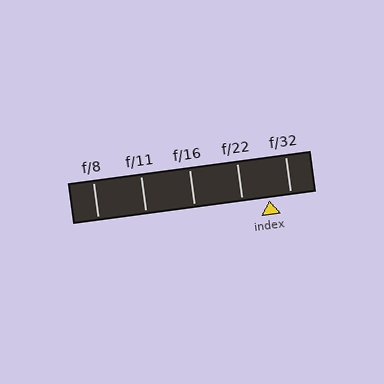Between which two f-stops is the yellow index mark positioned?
The index mark is between f/22 and f/32.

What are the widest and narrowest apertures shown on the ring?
The widest aperture shown is f/8 and the narrowest is f/32.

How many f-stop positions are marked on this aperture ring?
There are 5 f-stop positions marked.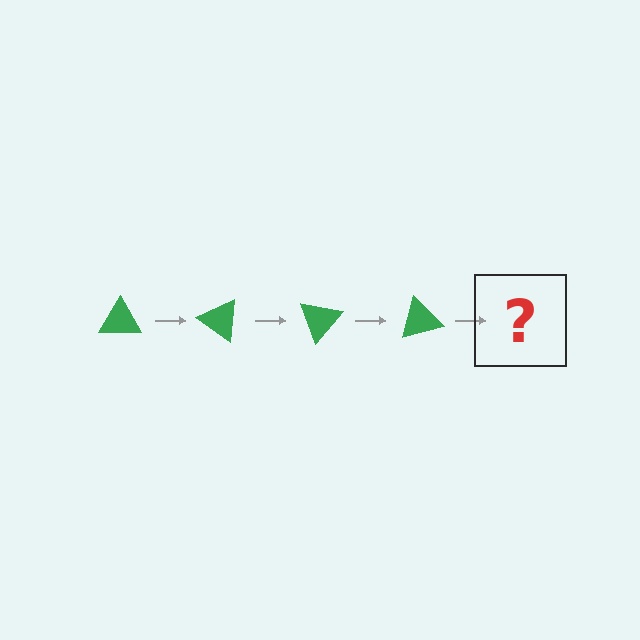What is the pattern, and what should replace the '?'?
The pattern is that the triangle rotates 35 degrees each step. The '?' should be a green triangle rotated 140 degrees.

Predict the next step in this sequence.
The next step is a green triangle rotated 140 degrees.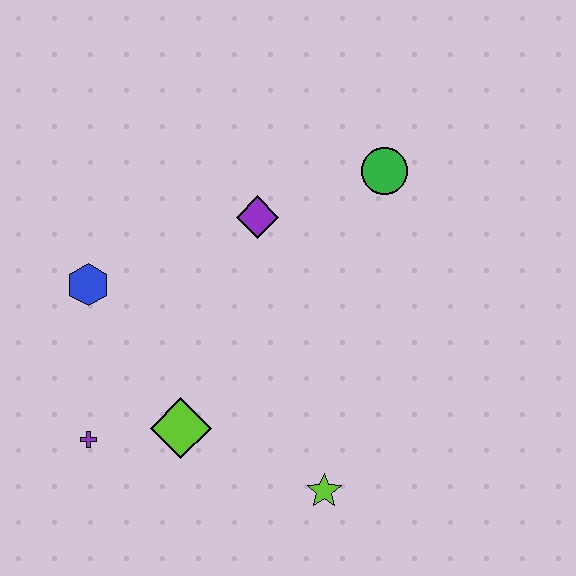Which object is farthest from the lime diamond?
The green circle is farthest from the lime diamond.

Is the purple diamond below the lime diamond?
No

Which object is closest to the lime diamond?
The purple cross is closest to the lime diamond.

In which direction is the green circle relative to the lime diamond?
The green circle is above the lime diamond.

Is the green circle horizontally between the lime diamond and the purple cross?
No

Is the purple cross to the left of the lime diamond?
Yes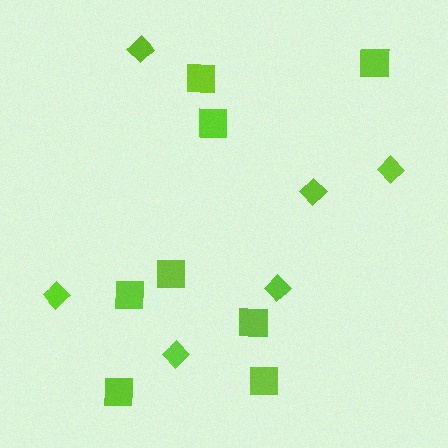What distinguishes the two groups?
There are 2 groups: one group of squares (8) and one group of diamonds (6).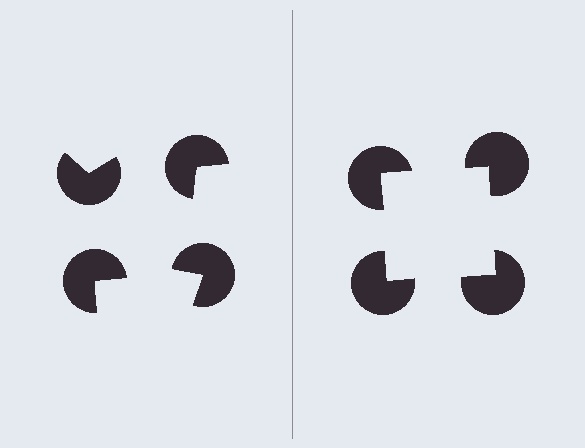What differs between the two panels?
The pac-man discs are positioned identically on both sides; only the wedge orientations differ. On the right they align to a square; on the left they are misaligned.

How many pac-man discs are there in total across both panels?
8 — 4 on each side.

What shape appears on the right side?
An illusory square.